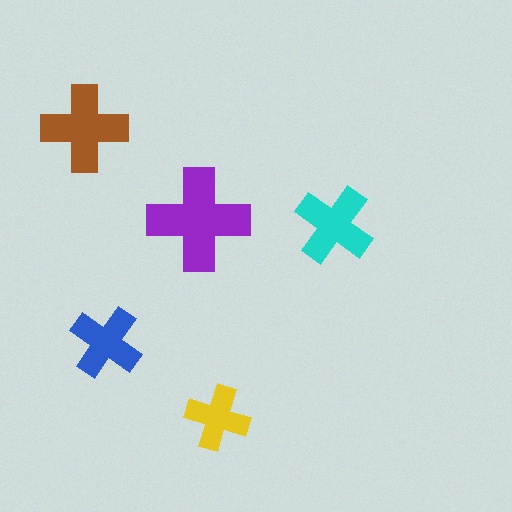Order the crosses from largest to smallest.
the purple one, the brown one, the cyan one, the blue one, the yellow one.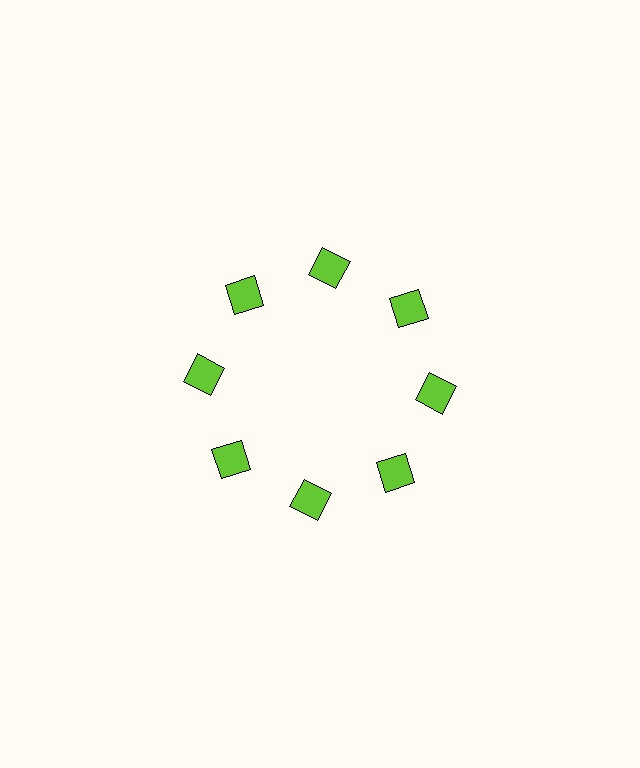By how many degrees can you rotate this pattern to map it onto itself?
The pattern maps onto itself every 45 degrees of rotation.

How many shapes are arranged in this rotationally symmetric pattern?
There are 8 shapes, arranged in 8 groups of 1.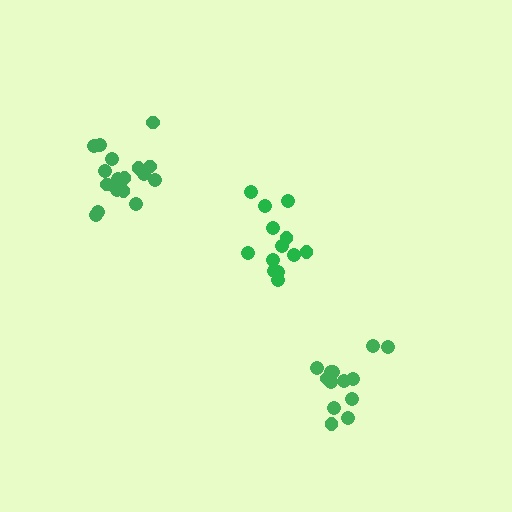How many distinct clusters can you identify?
There are 3 distinct clusters.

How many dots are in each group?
Group 1: 13 dots, Group 2: 17 dots, Group 3: 13 dots (43 total).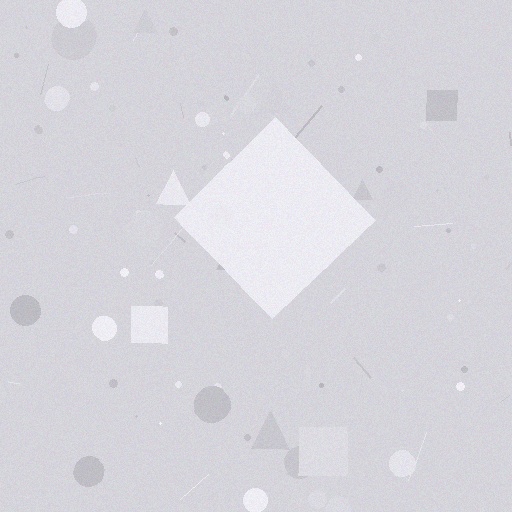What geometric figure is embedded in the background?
A diamond is embedded in the background.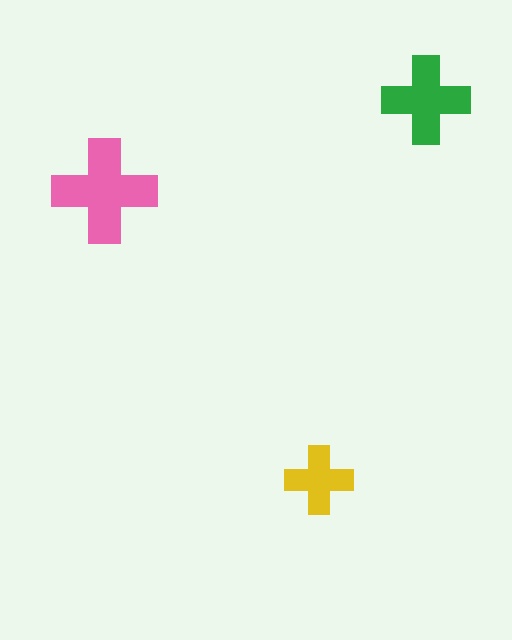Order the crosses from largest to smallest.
the pink one, the green one, the yellow one.